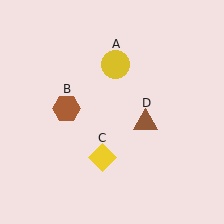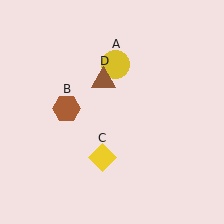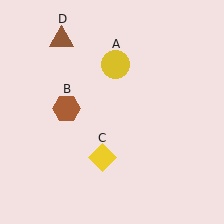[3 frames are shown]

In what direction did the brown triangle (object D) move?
The brown triangle (object D) moved up and to the left.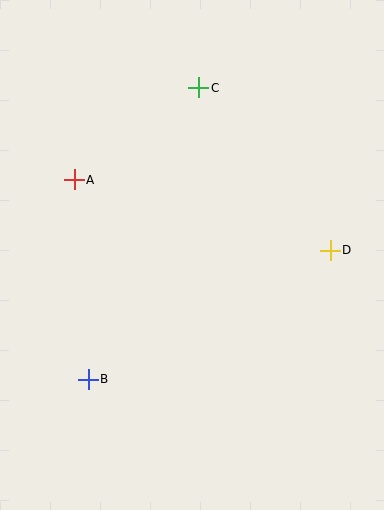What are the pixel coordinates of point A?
Point A is at (74, 180).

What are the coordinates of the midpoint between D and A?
The midpoint between D and A is at (202, 215).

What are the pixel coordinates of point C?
Point C is at (199, 88).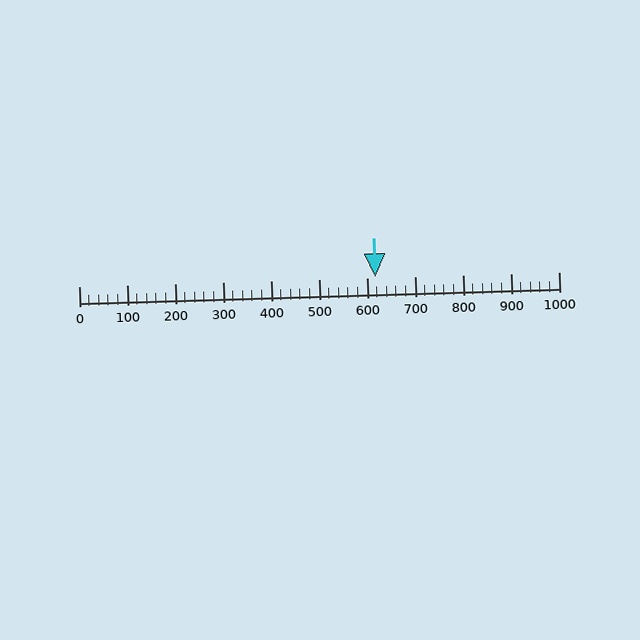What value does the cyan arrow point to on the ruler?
The cyan arrow points to approximately 617.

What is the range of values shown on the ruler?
The ruler shows values from 0 to 1000.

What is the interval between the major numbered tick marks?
The major tick marks are spaced 100 units apart.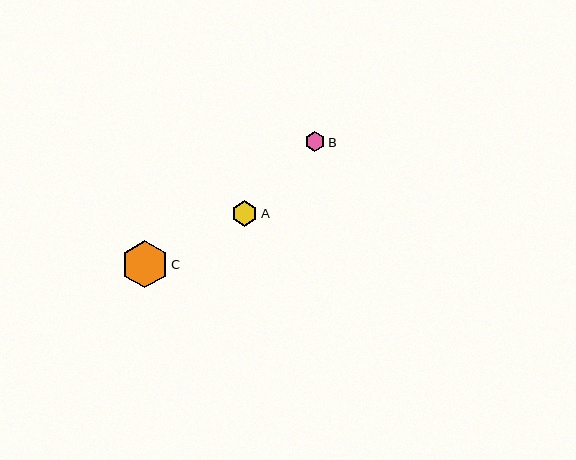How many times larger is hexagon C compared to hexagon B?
Hexagon C is approximately 2.3 times the size of hexagon B.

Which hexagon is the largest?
Hexagon C is the largest with a size of approximately 47 pixels.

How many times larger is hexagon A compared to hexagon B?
Hexagon A is approximately 1.3 times the size of hexagon B.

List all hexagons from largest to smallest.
From largest to smallest: C, A, B.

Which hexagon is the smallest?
Hexagon B is the smallest with a size of approximately 20 pixels.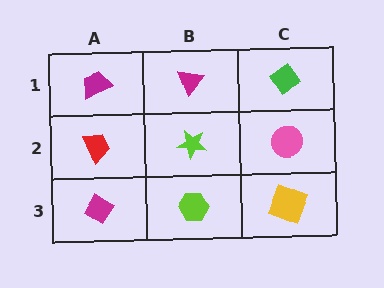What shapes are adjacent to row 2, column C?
A green diamond (row 1, column C), a yellow square (row 3, column C), a lime star (row 2, column B).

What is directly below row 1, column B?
A lime star.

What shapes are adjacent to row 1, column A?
A red trapezoid (row 2, column A), a magenta triangle (row 1, column B).